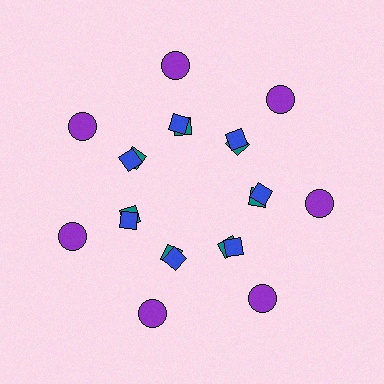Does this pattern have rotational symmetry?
Yes, this pattern has 7-fold rotational symmetry. It looks the same after rotating 51 degrees around the center.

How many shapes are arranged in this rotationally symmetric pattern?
There are 21 shapes, arranged in 7 groups of 3.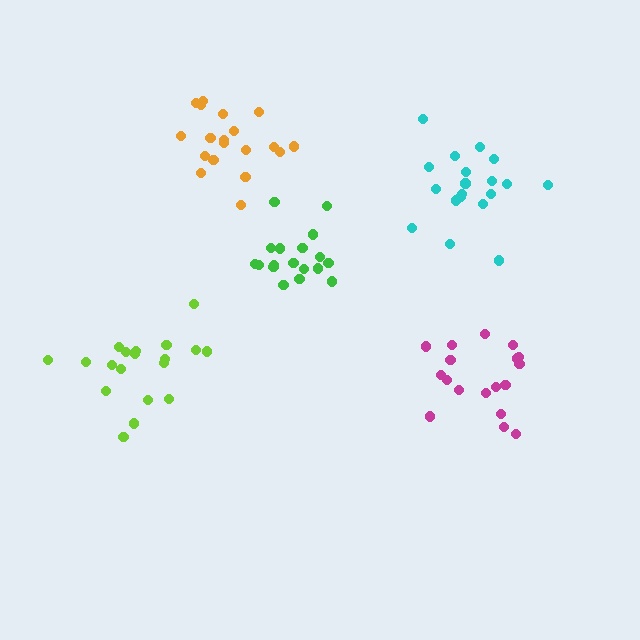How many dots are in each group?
Group 1: 19 dots, Group 2: 18 dots, Group 3: 19 dots, Group 4: 19 dots, Group 5: 18 dots (93 total).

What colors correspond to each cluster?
The clusters are colored: orange, magenta, lime, cyan, green.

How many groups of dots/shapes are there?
There are 5 groups.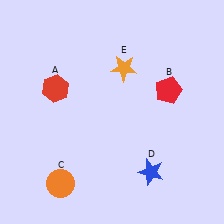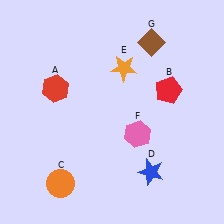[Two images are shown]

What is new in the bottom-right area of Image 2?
A pink hexagon (F) was added in the bottom-right area of Image 2.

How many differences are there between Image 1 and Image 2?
There are 2 differences between the two images.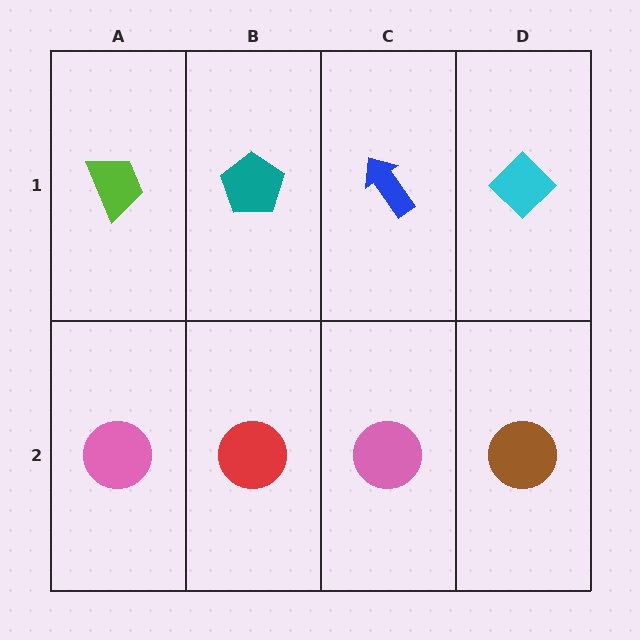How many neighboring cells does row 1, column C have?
3.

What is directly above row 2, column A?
A lime trapezoid.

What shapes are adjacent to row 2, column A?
A lime trapezoid (row 1, column A), a red circle (row 2, column B).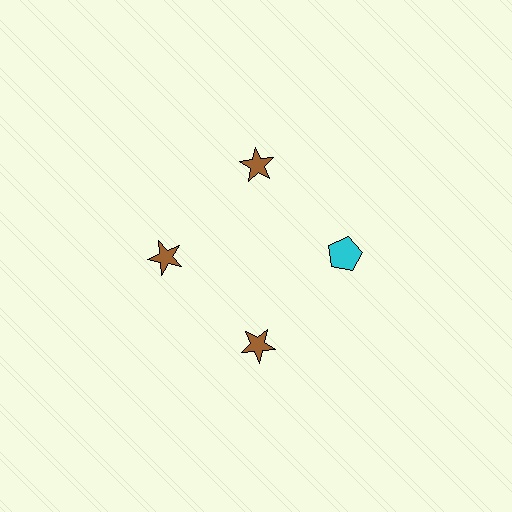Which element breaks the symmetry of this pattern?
The cyan pentagon at roughly the 3 o'clock position breaks the symmetry. All other shapes are brown stars.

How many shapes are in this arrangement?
There are 4 shapes arranged in a ring pattern.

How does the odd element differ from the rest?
It differs in both color (cyan instead of brown) and shape (pentagon instead of star).